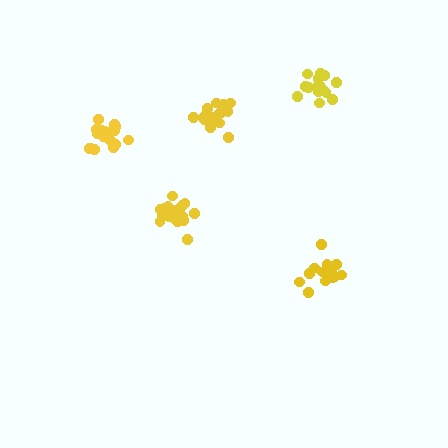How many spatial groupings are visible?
There are 5 spatial groupings.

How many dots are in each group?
Group 1: 15 dots, Group 2: 14 dots, Group 3: 20 dots, Group 4: 17 dots, Group 5: 18 dots (84 total).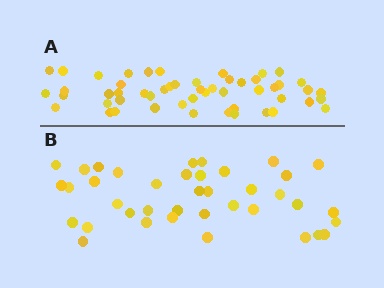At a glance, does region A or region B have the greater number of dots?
Region A (the top region) has more dots.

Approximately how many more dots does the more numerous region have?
Region A has approximately 15 more dots than region B.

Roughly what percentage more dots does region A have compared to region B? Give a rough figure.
About 35% more.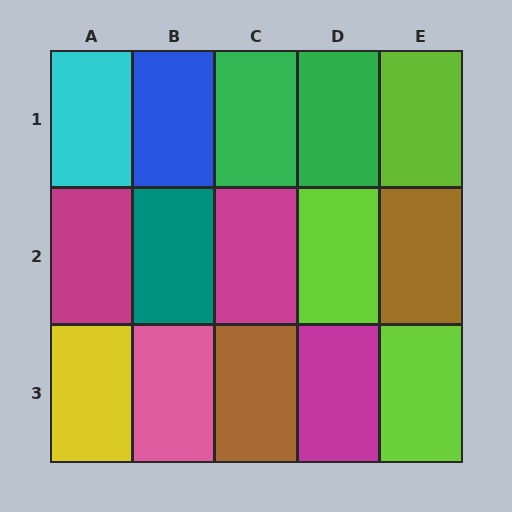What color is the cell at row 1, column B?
Blue.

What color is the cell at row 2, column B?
Teal.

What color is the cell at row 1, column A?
Cyan.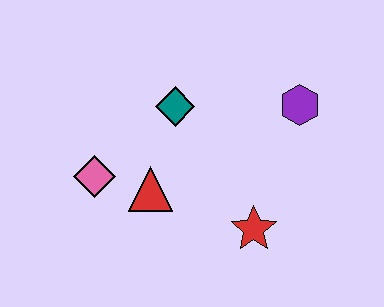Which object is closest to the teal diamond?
The red triangle is closest to the teal diamond.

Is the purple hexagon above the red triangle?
Yes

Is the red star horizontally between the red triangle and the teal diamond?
No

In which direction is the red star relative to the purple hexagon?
The red star is below the purple hexagon.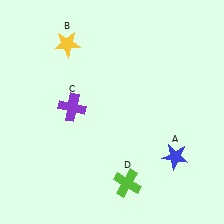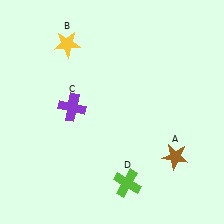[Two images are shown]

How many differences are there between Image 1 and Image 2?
There is 1 difference between the two images.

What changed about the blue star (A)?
In Image 1, A is blue. In Image 2, it changed to brown.